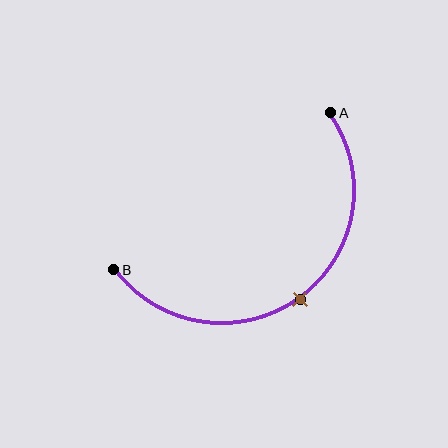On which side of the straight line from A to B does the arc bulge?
The arc bulges below and to the right of the straight line connecting A and B.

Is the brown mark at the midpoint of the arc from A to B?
Yes. The brown mark lies on the arc at equal arc-length from both A and B — it is the arc midpoint.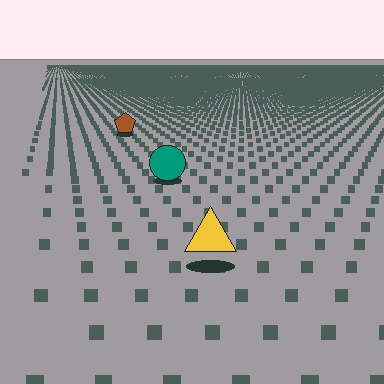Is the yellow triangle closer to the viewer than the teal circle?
Yes. The yellow triangle is closer — you can tell from the texture gradient: the ground texture is coarser near it.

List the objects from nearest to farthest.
From nearest to farthest: the yellow triangle, the teal circle, the brown pentagon.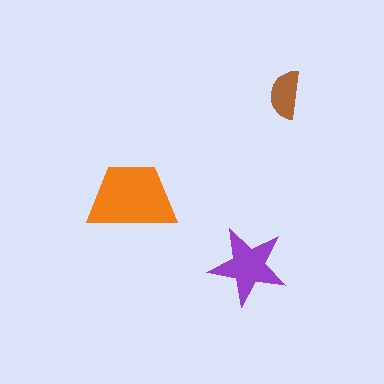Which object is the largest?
The orange trapezoid.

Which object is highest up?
The brown semicircle is topmost.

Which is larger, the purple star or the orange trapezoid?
The orange trapezoid.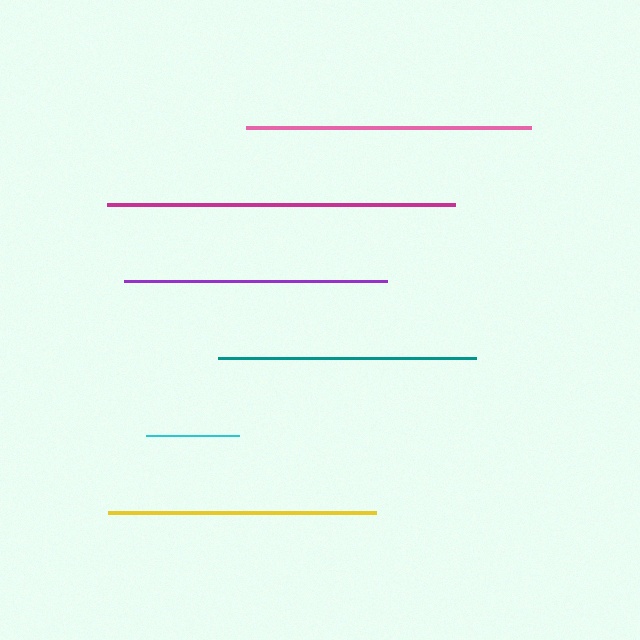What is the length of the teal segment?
The teal segment is approximately 257 pixels long.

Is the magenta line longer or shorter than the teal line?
The magenta line is longer than the teal line.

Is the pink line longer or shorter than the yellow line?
The pink line is longer than the yellow line.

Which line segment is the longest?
The magenta line is the longest at approximately 348 pixels.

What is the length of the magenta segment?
The magenta segment is approximately 348 pixels long.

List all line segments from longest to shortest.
From longest to shortest: magenta, pink, yellow, purple, teal, cyan.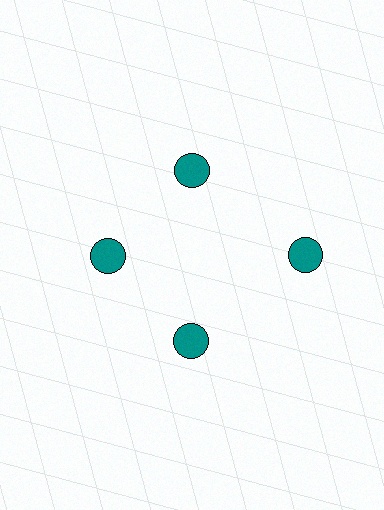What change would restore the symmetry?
The symmetry would be restored by moving it inward, back onto the ring so that all 4 circles sit at equal angles and equal distance from the center.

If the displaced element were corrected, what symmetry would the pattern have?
It would have 4-fold rotational symmetry — the pattern would map onto itself every 90 degrees.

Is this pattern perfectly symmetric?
No. The 4 teal circles are arranged in a ring, but one element near the 3 o'clock position is pushed outward from the center, breaking the 4-fold rotational symmetry.